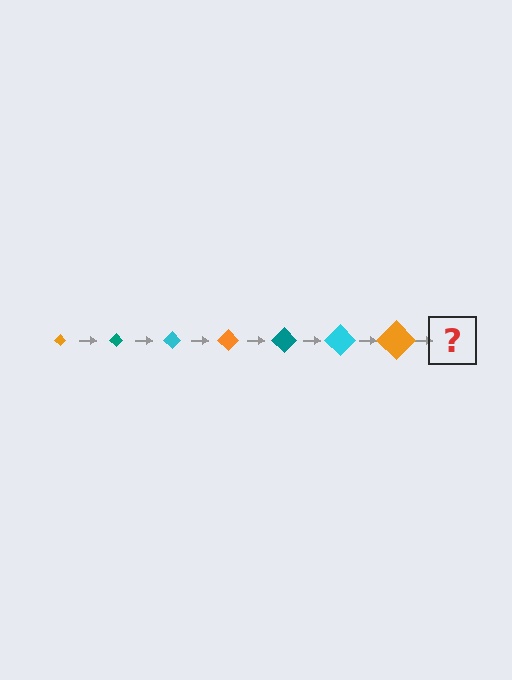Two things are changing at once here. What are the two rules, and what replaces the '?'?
The two rules are that the diamond grows larger each step and the color cycles through orange, teal, and cyan. The '?' should be a teal diamond, larger than the previous one.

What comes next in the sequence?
The next element should be a teal diamond, larger than the previous one.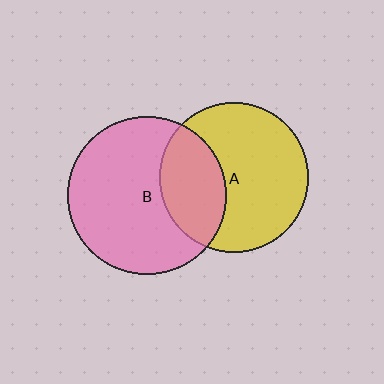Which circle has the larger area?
Circle B (pink).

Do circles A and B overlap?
Yes.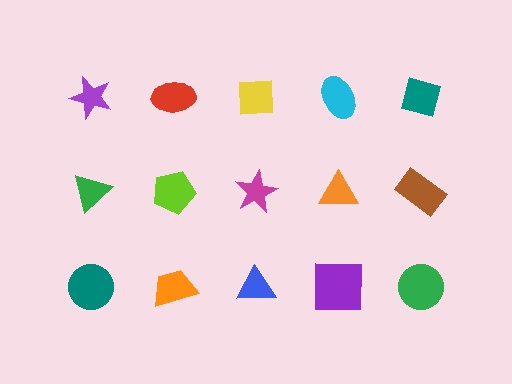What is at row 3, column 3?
A blue triangle.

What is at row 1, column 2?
A red ellipse.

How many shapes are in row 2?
5 shapes.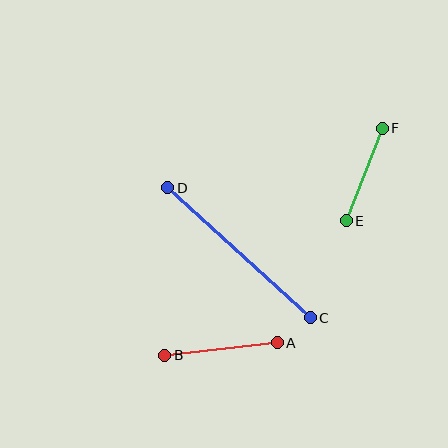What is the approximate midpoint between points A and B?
The midpoint is at approximately (221, 349) pixels.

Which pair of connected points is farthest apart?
Points C and D are farthest apart.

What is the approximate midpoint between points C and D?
The midpoint is at approximately (239, 253) pixels.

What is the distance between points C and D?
The distance is approximately 193 pixels.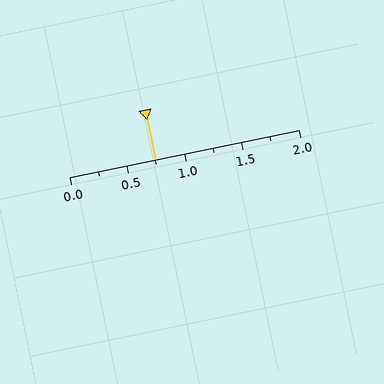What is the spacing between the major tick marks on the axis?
The major ticks are spaced 0.5 apart.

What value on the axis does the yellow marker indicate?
The marker indicates approximately 0.75.